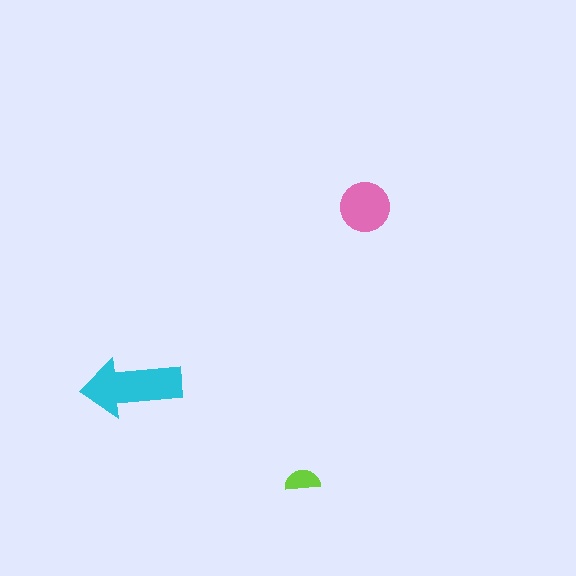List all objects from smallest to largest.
The lime semicircle, the pink circle, the cyan arrow.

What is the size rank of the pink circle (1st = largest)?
2nd.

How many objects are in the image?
There are 3 objects in the image.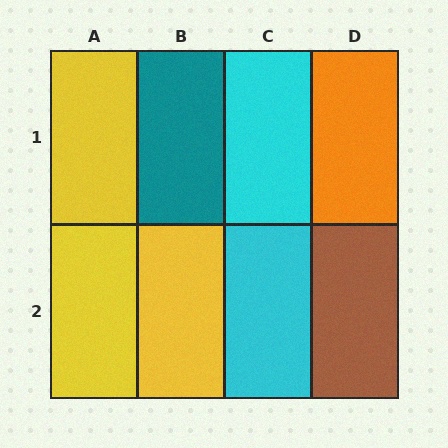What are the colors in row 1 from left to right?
Yellow, teal, cyan, orange.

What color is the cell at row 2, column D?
Brown.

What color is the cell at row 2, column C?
Cyan.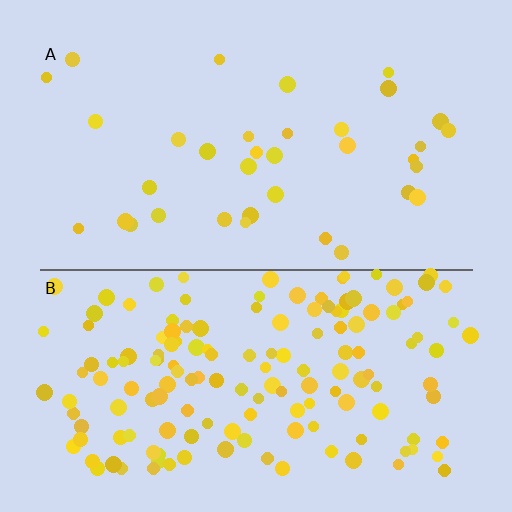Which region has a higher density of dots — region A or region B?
B (the bottom).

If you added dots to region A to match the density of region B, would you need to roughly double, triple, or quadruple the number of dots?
Approximately quadruple.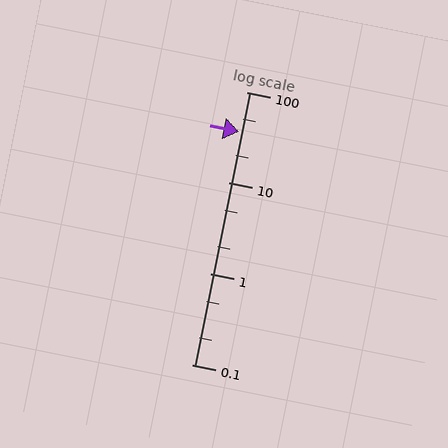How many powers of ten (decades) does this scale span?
The scale spans 3 decades, from 0.1 to 100.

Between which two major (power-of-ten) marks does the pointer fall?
The pointer is between 10 and 100.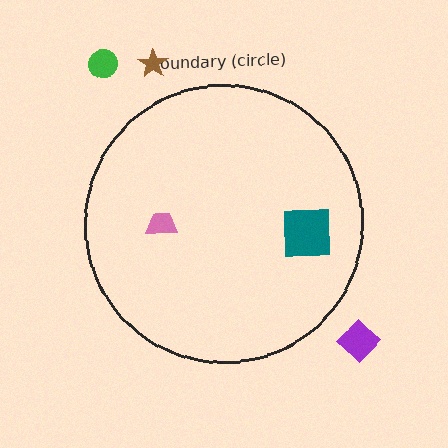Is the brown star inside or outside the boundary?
Outside.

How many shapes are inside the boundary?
2 inside, 3 outside.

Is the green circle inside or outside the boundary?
Outside.